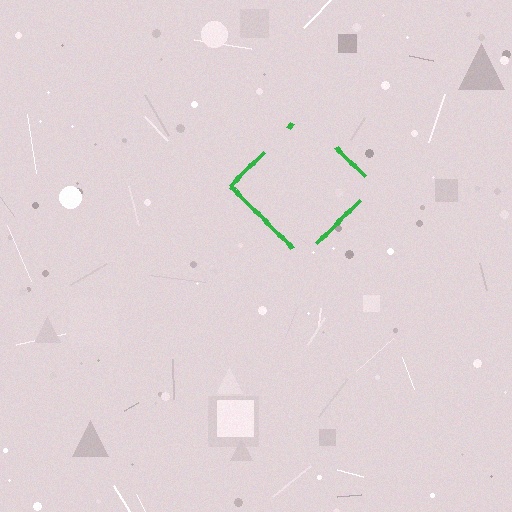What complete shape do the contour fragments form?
The contour fragments form a diamond.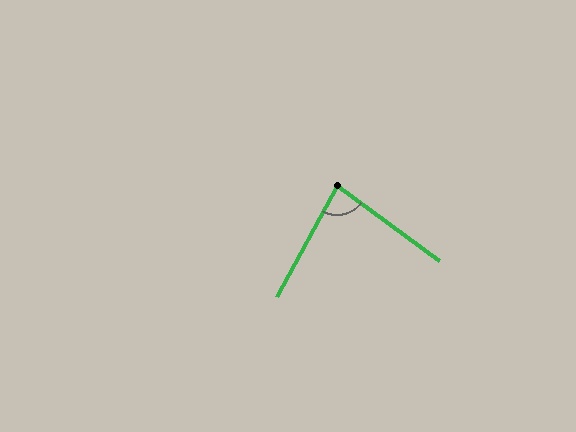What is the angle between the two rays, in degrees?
Approximately 82 degrees.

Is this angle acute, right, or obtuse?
It is acute.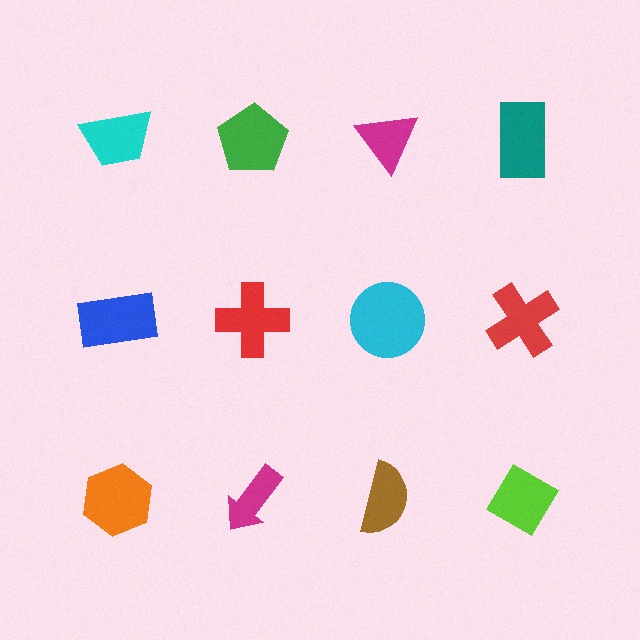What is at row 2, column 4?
A red cross.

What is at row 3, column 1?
An orange hexagon.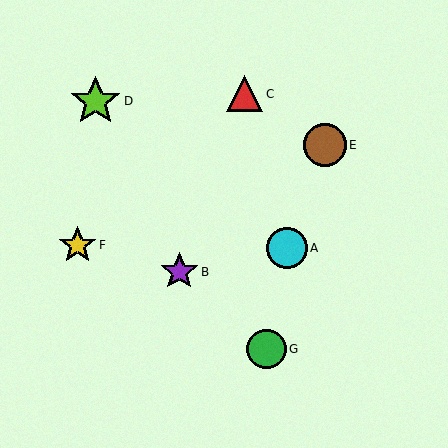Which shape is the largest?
The lime star (labeled D) is the largest.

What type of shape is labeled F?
Shape F is a yellow star.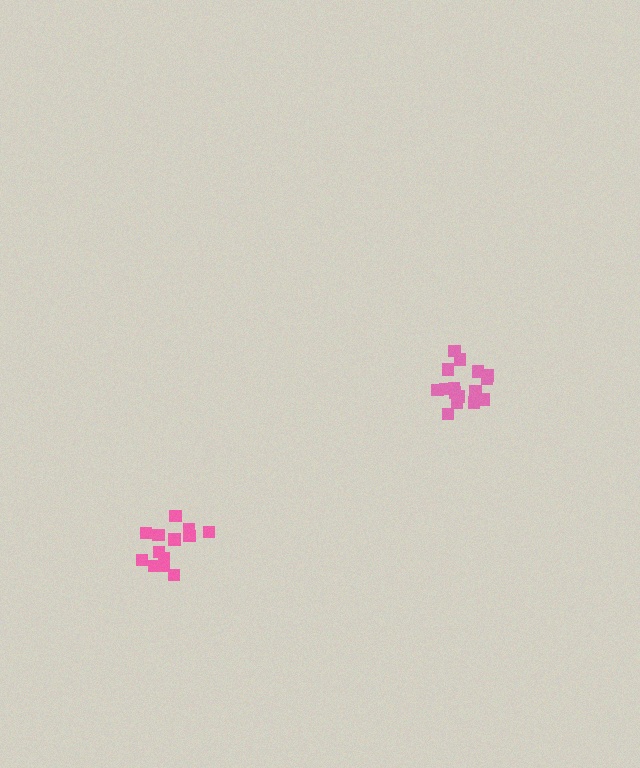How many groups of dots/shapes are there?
There are 2 groups.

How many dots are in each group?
Group 1: 14 dots, Group 2: 16 dots (30 total).